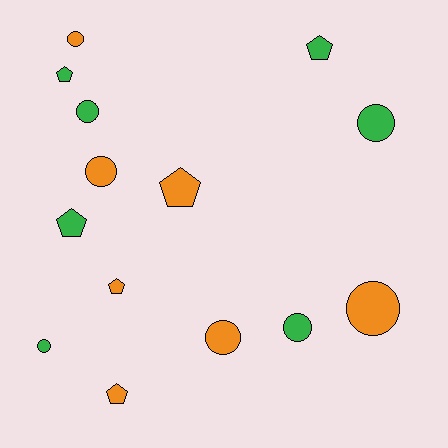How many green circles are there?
There are 4 green circles.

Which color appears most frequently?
Green, with 7 objects.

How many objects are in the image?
There are 14 objects.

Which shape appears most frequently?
Circle, with 8 objects.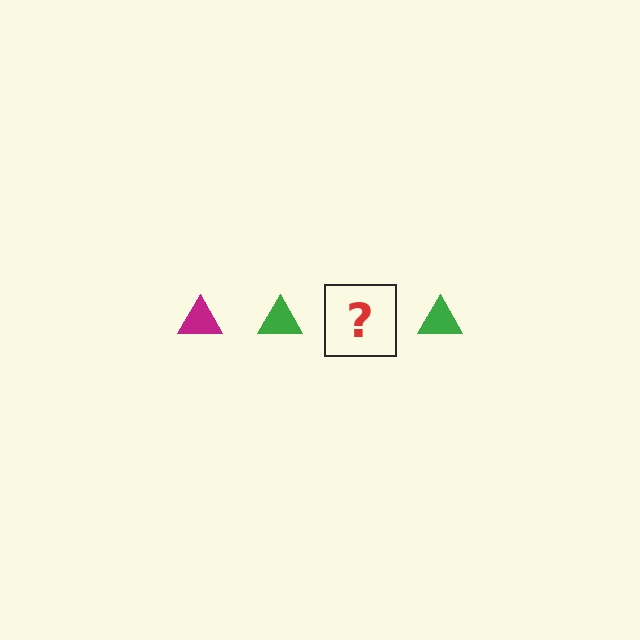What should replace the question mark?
The question mark should be replaced with a magenta triangle.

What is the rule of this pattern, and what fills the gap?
The rule is that the pattern cycles through magenta, green triangles. The gap should be filled with a magenta triangle.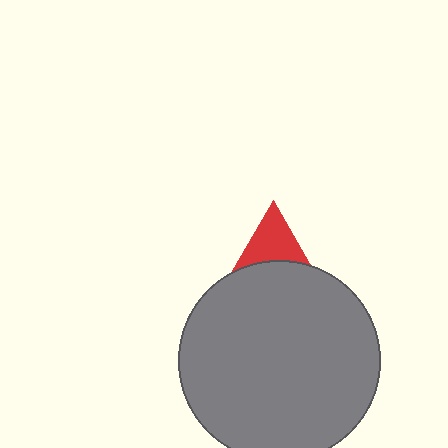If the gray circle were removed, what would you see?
You would see the complete red triangle.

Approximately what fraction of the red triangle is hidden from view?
Roughly 53% of the red triangle is hidden behind the gray circle.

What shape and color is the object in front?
The object in front is a gray circle.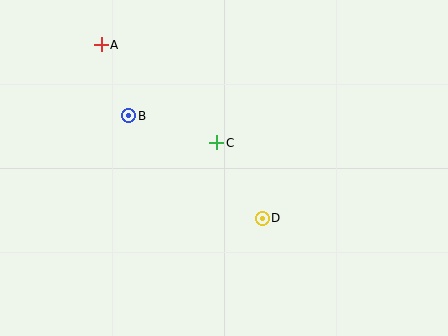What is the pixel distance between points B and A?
The distance between B and A is 76 pixels.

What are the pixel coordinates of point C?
Point C is at (217, 143).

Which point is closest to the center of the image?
Point C at (217, 143) is closest to the center.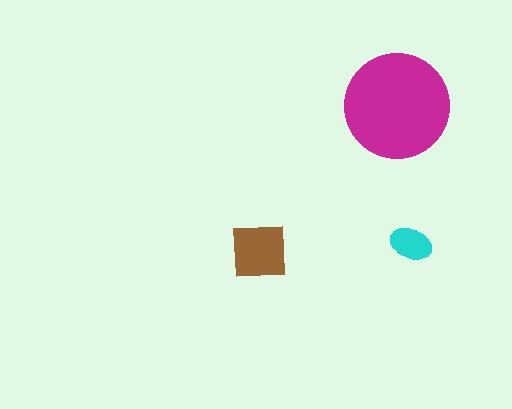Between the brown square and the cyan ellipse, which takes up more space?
The brown square.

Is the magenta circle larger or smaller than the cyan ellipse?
Larger.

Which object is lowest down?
The brown square is bottommost.